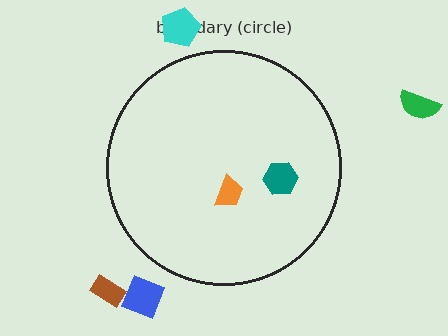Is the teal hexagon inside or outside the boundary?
Inside.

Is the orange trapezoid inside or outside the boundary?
Inside.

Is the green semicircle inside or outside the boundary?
Outside.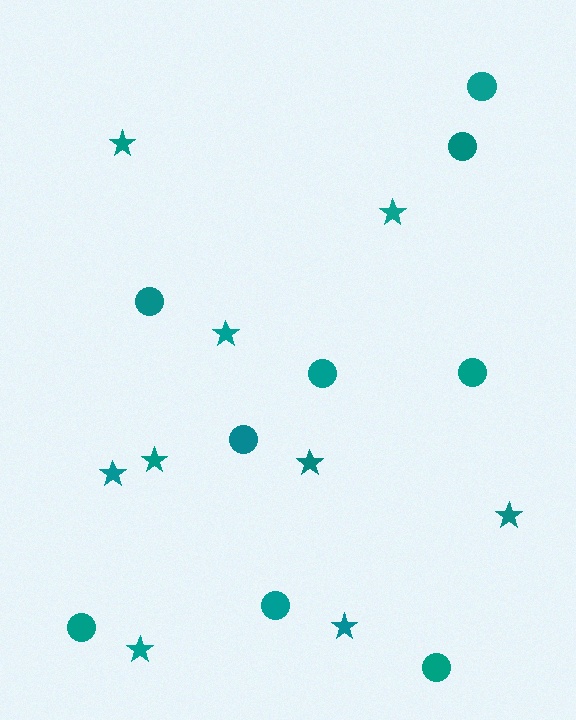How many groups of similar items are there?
There are 2 groups: one group of circles (9) and one group of stars (9).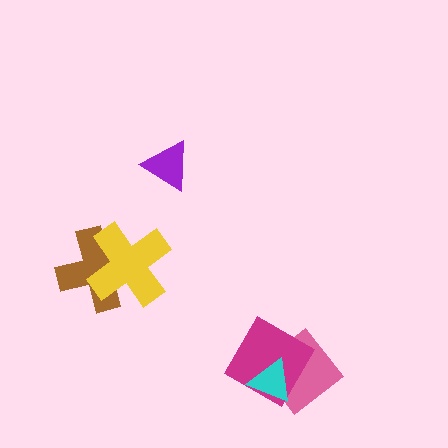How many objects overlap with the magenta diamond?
2 objects overlap with the magenta diamond.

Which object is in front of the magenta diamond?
The cyan triangle is in front of the magenta diamond.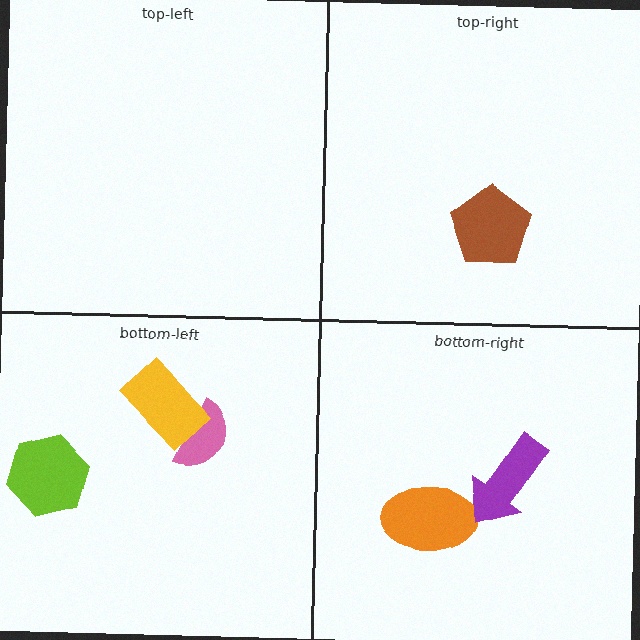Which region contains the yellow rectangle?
The bottom-left region.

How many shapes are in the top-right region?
1.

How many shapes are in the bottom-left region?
3.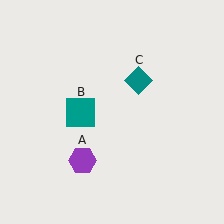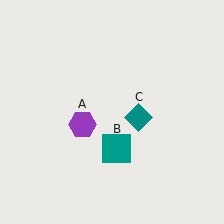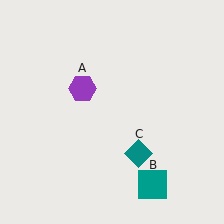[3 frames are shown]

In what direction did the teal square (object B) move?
The teal square (object B) moved down and to the right.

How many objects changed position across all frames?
3 objects changed position: purple hexagon (object A), teal square (object B), teal diamond (object C).